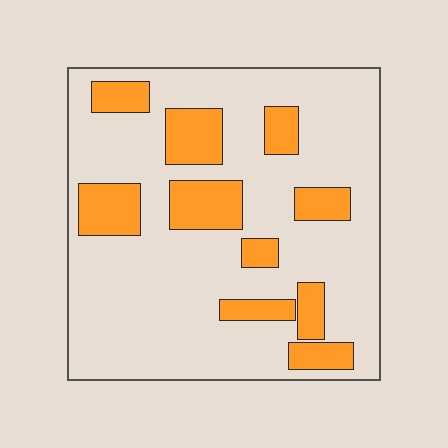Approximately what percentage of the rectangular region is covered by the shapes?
Approximately 25%.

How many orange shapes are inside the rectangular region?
10.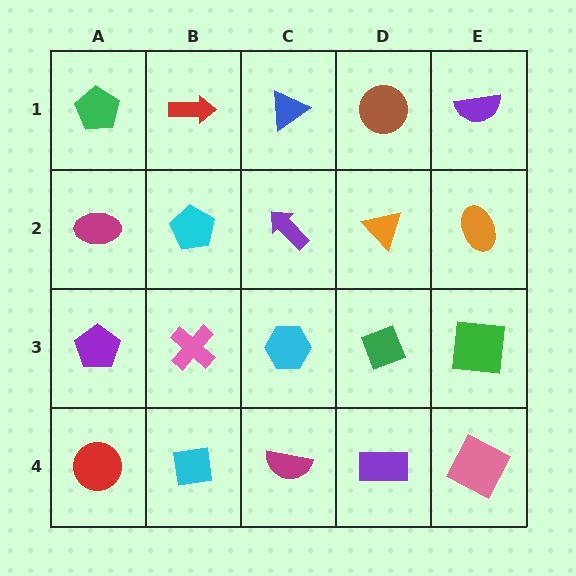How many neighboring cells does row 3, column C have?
4.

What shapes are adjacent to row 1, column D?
An orange triangle (row 2, column D), a blue triangle (row 1, column C), a purple semicircle (row 1, column E).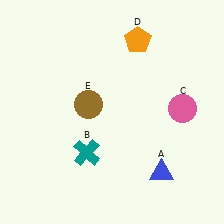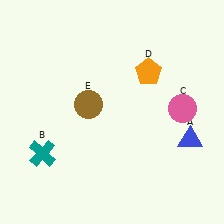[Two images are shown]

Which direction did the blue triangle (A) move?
The blue triangle (A) moved up.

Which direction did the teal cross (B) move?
The teal cross (B) moved left.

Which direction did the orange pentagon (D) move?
The orange pentagon (D) moved down.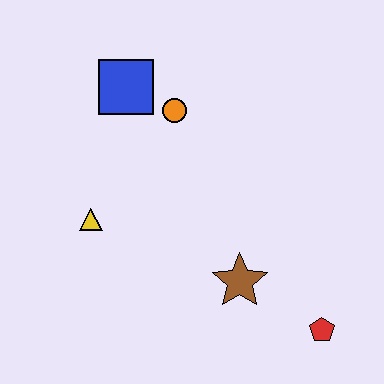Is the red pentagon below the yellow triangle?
Yes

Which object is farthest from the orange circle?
The red pentagon is farthest from the orange circle.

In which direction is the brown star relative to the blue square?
The brown star is below the blue square.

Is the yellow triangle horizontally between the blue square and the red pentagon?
No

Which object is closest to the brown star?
The red pentagon is closest to the brown star.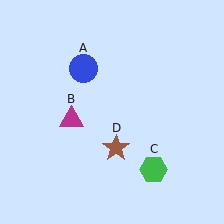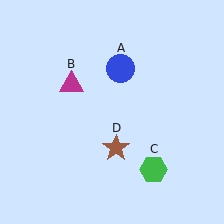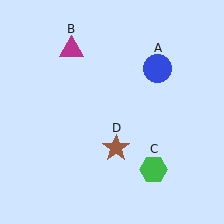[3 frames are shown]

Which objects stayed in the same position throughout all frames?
Green hexagon (object C) and brown star (object D) remained stationary.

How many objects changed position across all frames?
2 objects changed position: blue circle (object A), magenta triangle (object B).